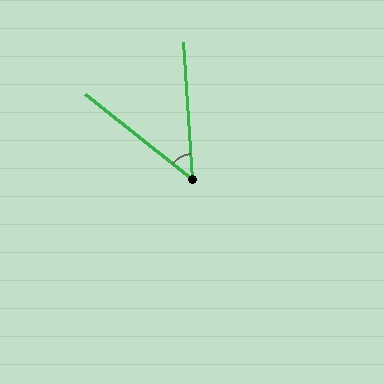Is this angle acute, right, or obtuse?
It is acute.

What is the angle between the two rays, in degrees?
Approximately 48 degrees.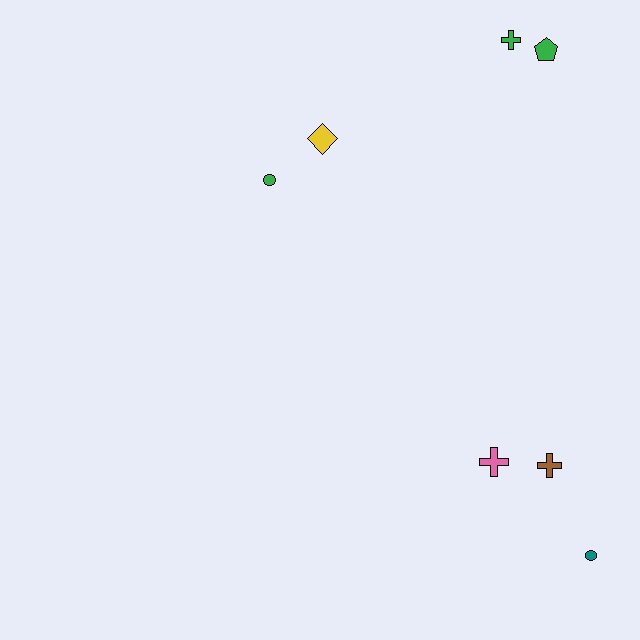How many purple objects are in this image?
There are no purple objects.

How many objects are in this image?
There are 7 objects.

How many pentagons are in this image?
There is 1 pentagon.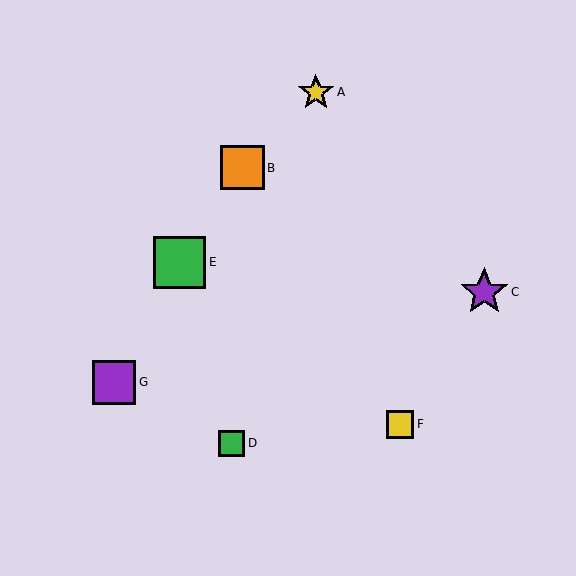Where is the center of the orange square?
The center of the orange square is at (243, 168).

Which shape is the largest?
The green square (labeled E) is the largest.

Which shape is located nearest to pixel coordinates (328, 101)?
The yellow star (labeled A) at (316, 92) is nearest to that location.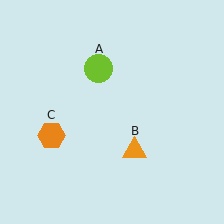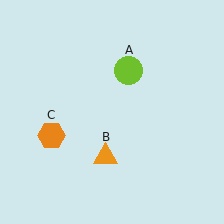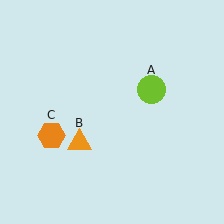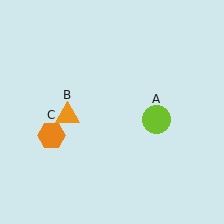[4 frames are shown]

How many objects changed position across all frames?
2 objects changed position: lime circle (object A), orange triangle (object B).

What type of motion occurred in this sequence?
The lime circle (object A), orange triangle (object B) rotated clockwise around the center of the scene.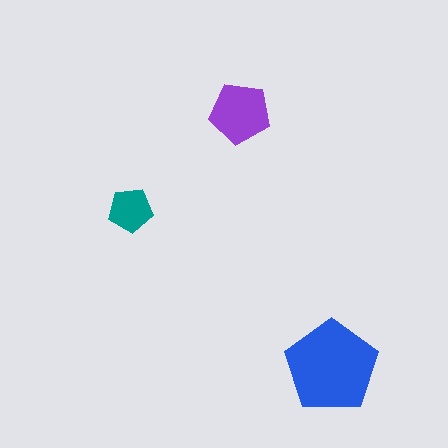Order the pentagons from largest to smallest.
the blue one, the purple one, the teal one.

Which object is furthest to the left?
The teal pentagon is leftmost.